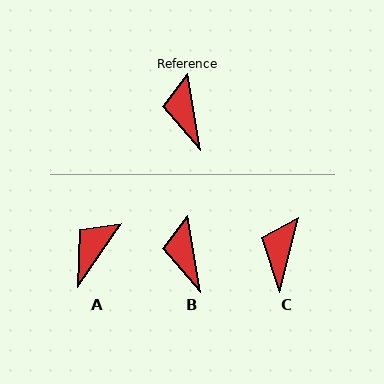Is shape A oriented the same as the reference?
No, it is off by about 44 degrees.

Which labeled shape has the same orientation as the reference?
B.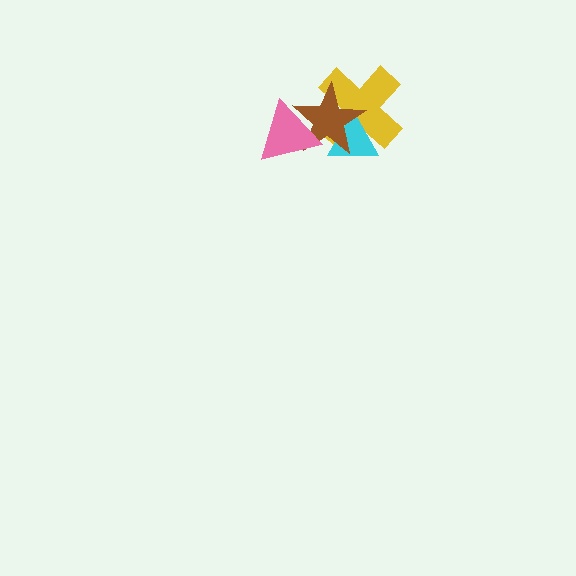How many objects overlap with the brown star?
3 objects overlap with the brown star.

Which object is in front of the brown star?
The pink triangle is in front of the brown star.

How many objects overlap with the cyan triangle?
2 objects overlap with the cyan triangle.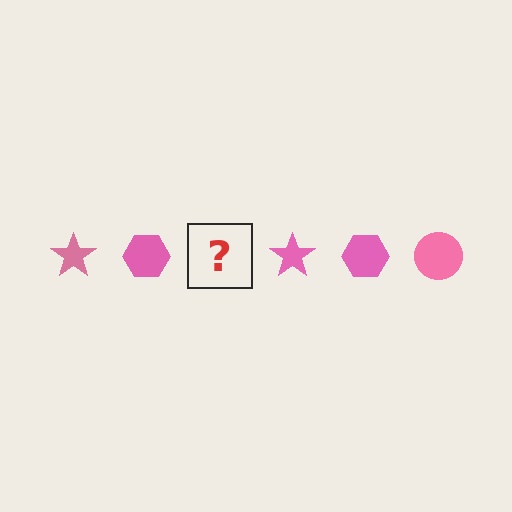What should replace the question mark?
The question mark should be replaced with a pink circle.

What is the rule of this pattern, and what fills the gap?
The rule is that the pattern cycles through star, hexagon, circle shapes in pink. The gap should be filled with a pink circle.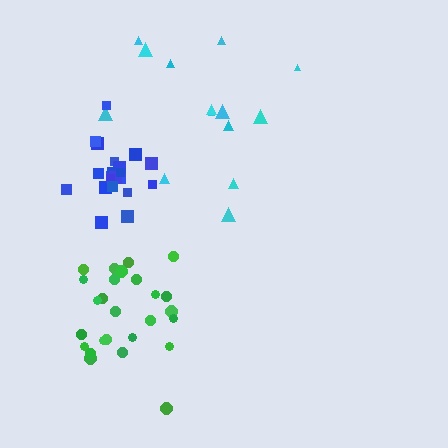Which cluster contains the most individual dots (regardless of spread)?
Green (26).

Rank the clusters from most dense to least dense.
blue, green, cyan.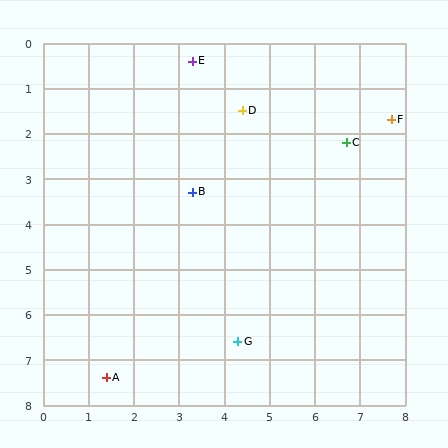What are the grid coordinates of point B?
Point B is at approximately (3.3, 3.3).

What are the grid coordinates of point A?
Point A is at approximately (1.4, 7.4).